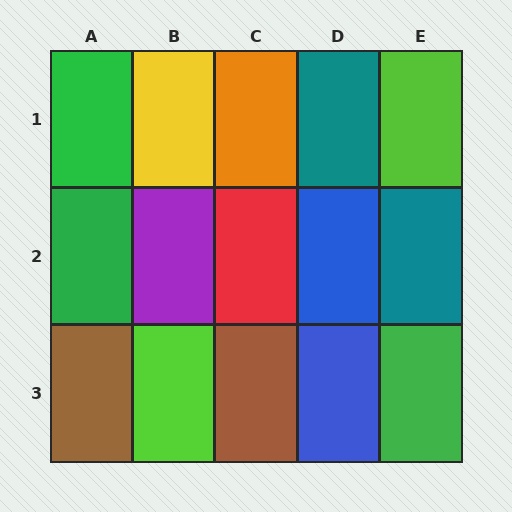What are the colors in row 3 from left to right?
Brown, lime, brown, blue, green.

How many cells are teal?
2 cells are teal.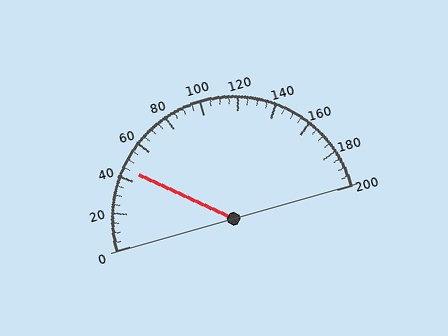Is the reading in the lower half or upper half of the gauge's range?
The reading is in the lower half of the range (0 to 200).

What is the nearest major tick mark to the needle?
The nearest major tick mark is 40.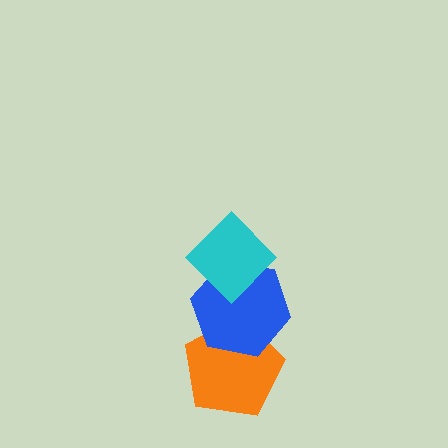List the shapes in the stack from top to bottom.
From top to bottom: the cyan diamond, the blue hexagon, the orange pentagon.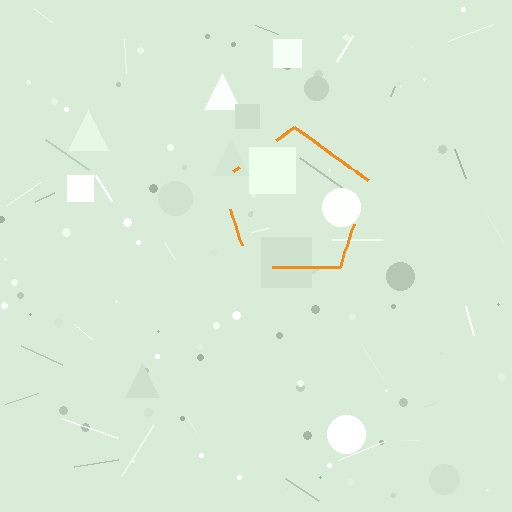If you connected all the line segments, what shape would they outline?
They would outline a pentagon.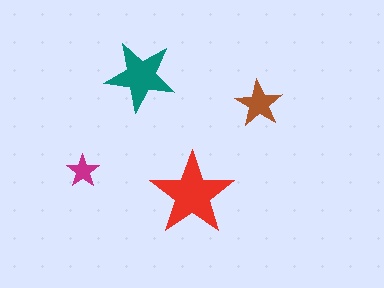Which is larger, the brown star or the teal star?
The teal one.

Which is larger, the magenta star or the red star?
The red one.